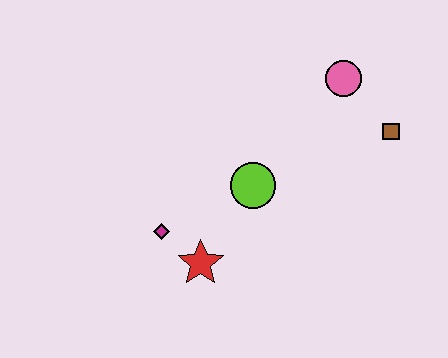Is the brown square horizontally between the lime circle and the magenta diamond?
No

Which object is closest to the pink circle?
The brown square is closest to the pink circle.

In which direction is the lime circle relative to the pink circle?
The lime circle is below the pink circle.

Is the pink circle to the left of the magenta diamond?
No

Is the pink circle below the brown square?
No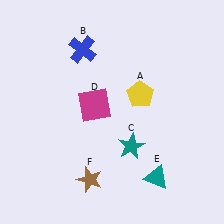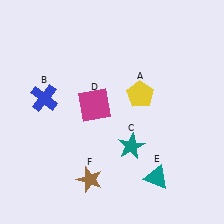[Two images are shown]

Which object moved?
The blue cross (B) moved down.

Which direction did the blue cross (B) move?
The blue cross (B) moved down.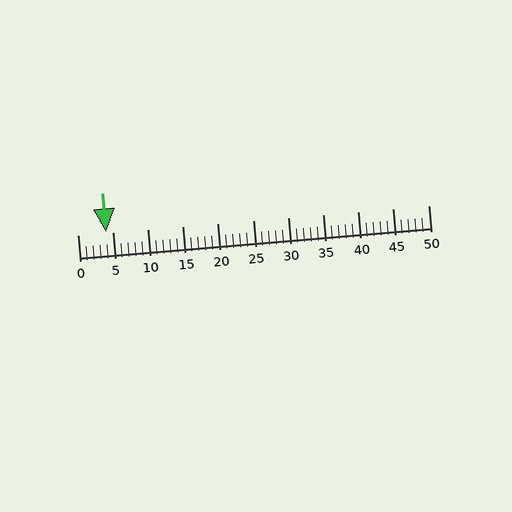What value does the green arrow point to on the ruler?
The green arrow points to approximately 4.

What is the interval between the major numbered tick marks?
The major tick marks are spaced 5 units apart.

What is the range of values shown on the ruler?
The ruler shows values from 0 to 50.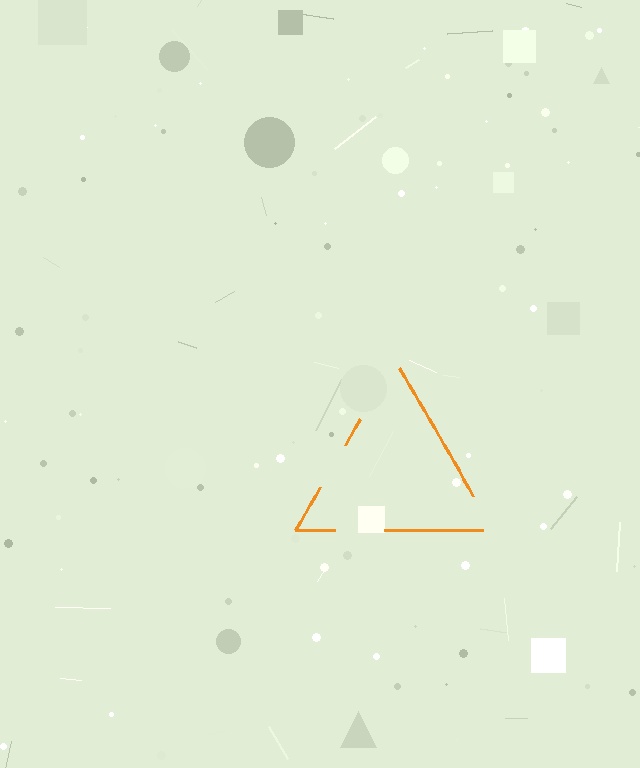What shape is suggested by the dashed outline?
The dashed outline suggests a triangle.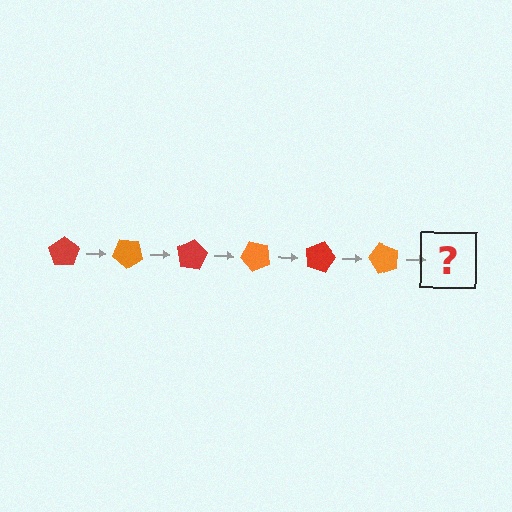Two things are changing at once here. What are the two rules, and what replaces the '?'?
The two rules are that it rotates 40 degrees each step and the color cycles through red and orange. The '?' should be a red pentagon, rotated 240 degrees from the start.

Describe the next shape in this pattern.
It should be a red pentagon, rotated 240 degrees from the start.